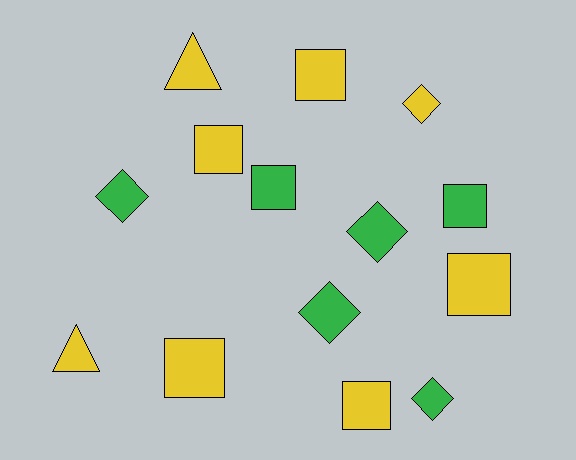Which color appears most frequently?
Yellow, with 8 objects.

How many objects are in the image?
There are 14 objects.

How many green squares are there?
There are 2 green squares.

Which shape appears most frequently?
Square, with 7 objects.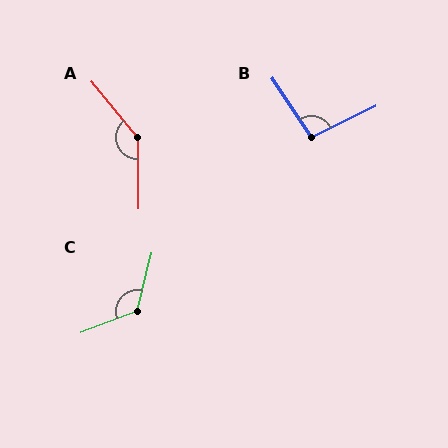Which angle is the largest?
A, at approximately 140 degrees.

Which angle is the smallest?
B, at approximately 97 degrees.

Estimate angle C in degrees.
Approximately 124 degrees.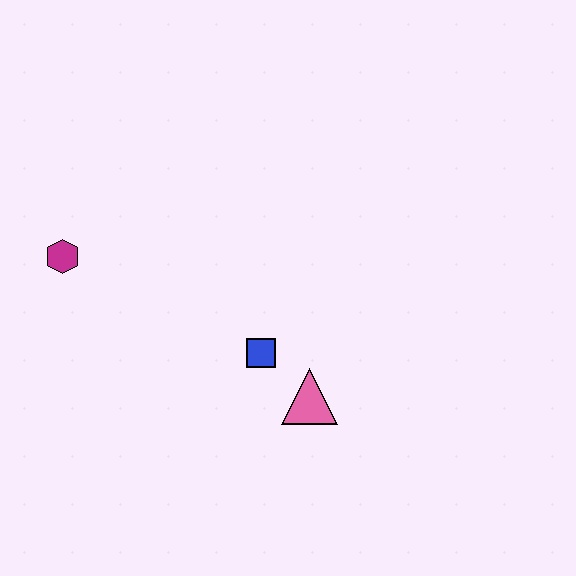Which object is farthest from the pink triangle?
The magenta hexagon is farthest from the pink triangle.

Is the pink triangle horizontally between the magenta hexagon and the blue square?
No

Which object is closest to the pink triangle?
The blue square is closest to the pink triangle.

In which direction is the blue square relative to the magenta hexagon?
The blue square is to the right of the magenta hexagon.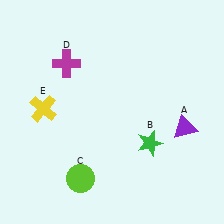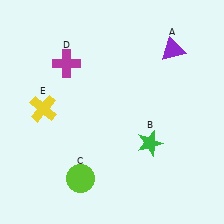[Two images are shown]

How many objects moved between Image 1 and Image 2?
1 object moved between the two images.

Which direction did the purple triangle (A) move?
The purple triangle (A) moved up.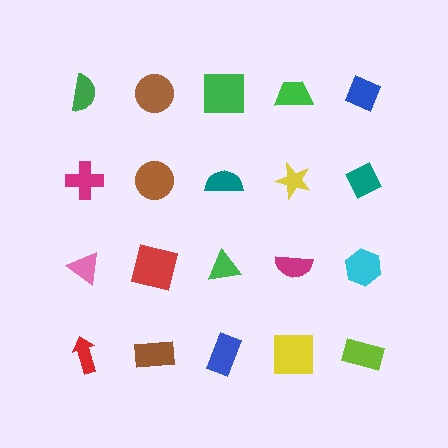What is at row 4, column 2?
A brown rectangle.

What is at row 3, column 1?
A pink triangle.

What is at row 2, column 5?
A teal diamond.